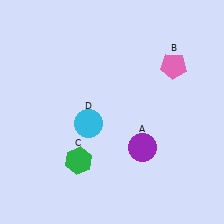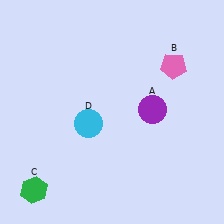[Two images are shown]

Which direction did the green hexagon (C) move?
The green hexagon (C) moved left.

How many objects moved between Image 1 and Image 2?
2 objects moved between the two images.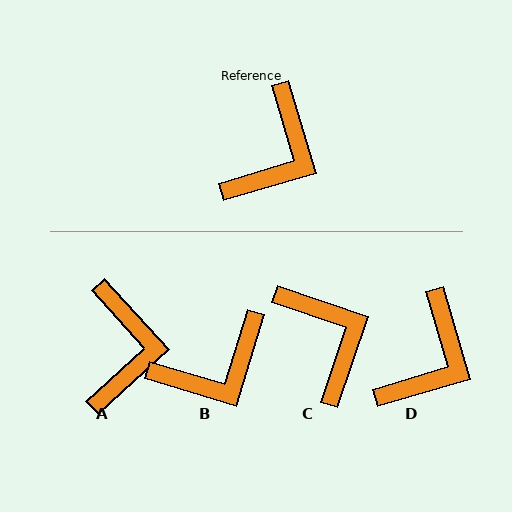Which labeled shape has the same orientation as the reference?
D.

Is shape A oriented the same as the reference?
No, it is off by about 26 degrees.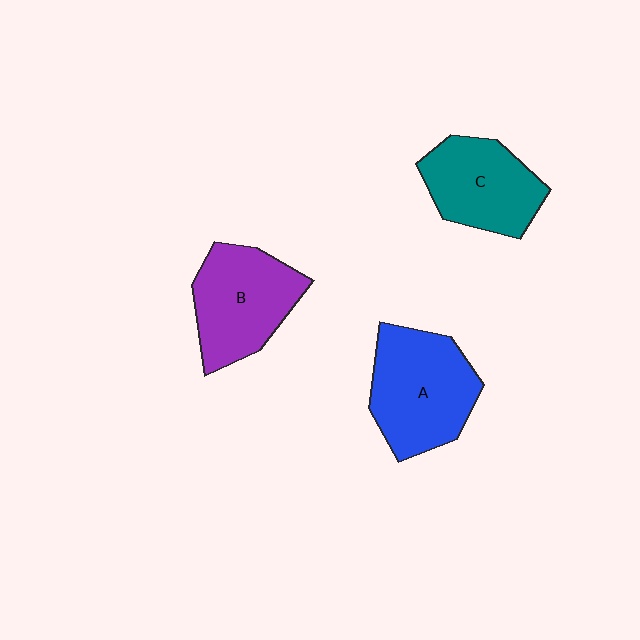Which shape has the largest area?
Shape A (blue).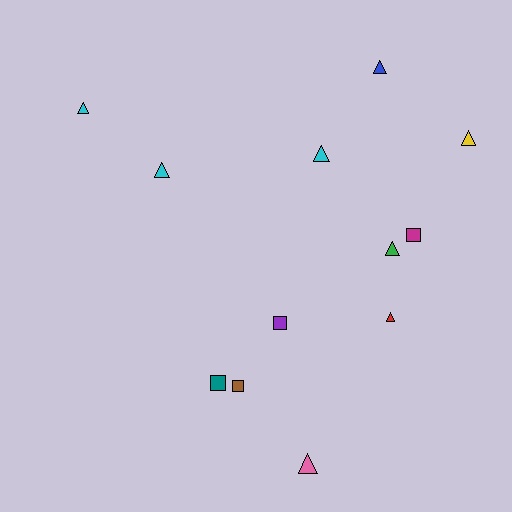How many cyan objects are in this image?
There are 3 cyan objects.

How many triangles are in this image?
There are 8 triangles.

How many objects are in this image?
There are 12 objects.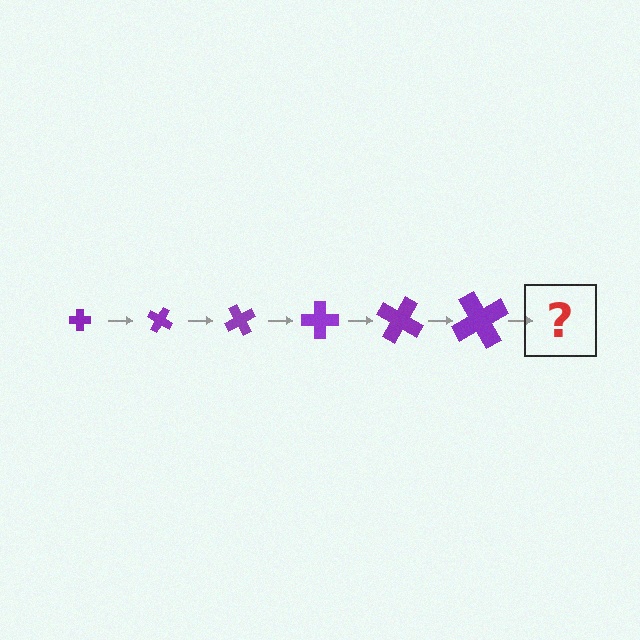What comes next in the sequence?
The next element should be a cross, larger than the previous one and rotated 180 degrees from the start.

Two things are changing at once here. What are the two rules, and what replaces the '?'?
The two rules are that the cross grows larger each step and it rotates 30 degrees each step. The '?' should be a cross, larger than the previous one and rotated 180 degrees from the start.